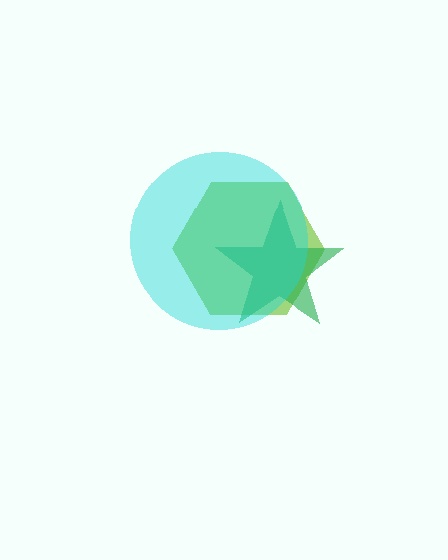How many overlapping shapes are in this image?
There are 3 overlapping shapes in the image.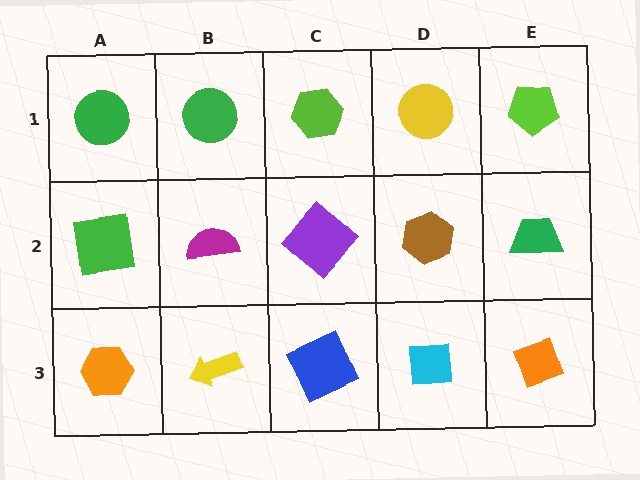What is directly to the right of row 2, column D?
A green trapezoid.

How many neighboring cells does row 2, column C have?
4.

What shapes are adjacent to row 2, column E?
A lime pentagon (row 1, column E), an orange diamond (row 3, column E), a brown hexagon (row 2, column D).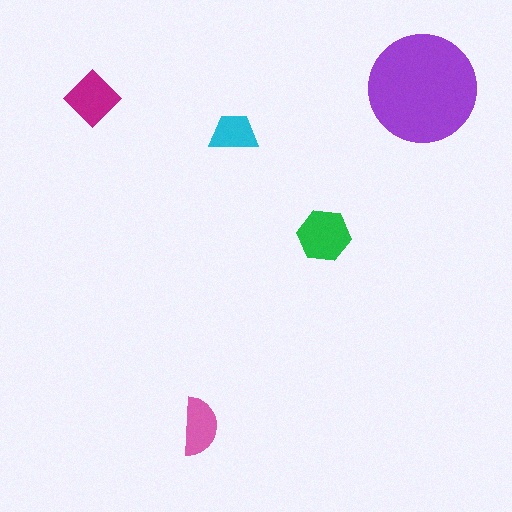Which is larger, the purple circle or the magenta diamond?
The purple circle.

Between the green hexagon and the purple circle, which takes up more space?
The purple circle.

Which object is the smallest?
The cyan trapezoid.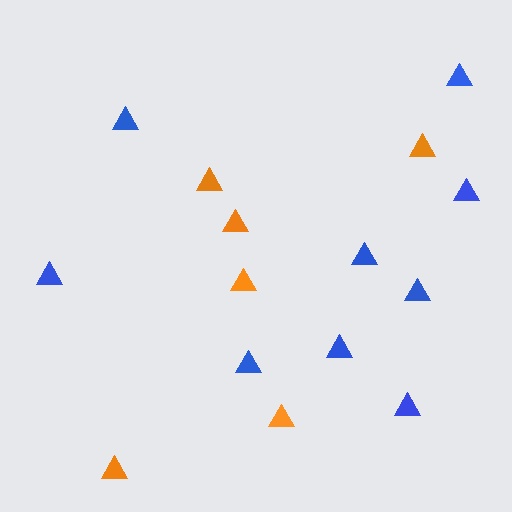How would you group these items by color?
There are 2 groups: one group of blue triangles (9) and one group of orange triangles (6).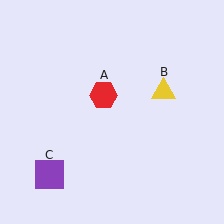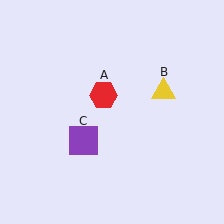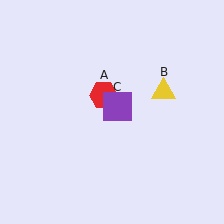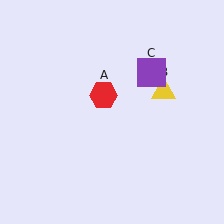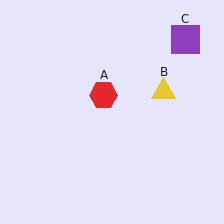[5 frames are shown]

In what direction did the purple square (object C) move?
The purple square (object C) moved up and to the right.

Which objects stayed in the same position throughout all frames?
Red hexagon (object A) and yellow triangle (object B) remained stationary.